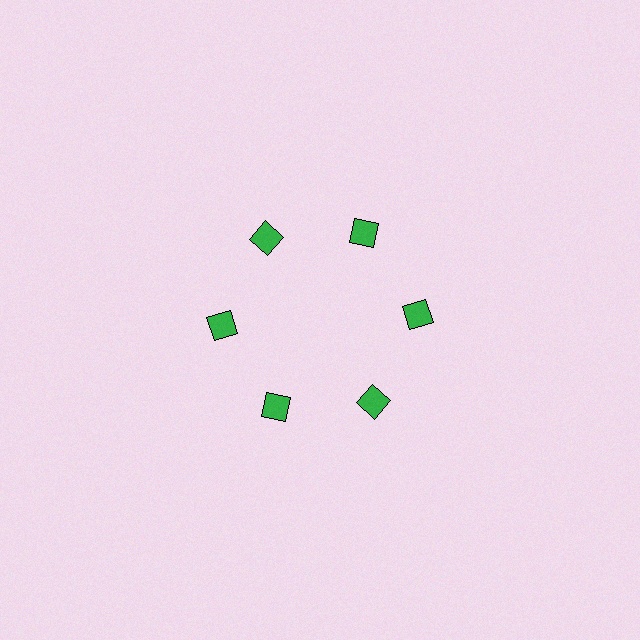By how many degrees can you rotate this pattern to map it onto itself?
The pattern maps onto itself every 60 degrees of rotation.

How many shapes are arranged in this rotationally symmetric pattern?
There are 6 shapes, arranged in 6 groups of 1.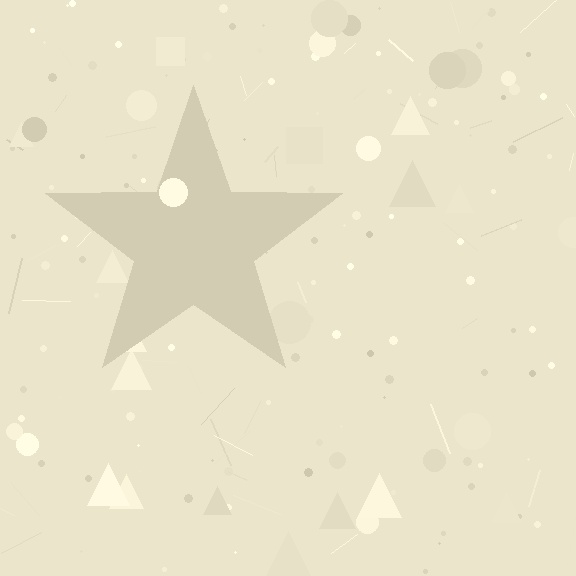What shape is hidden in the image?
A star is hidden in the image.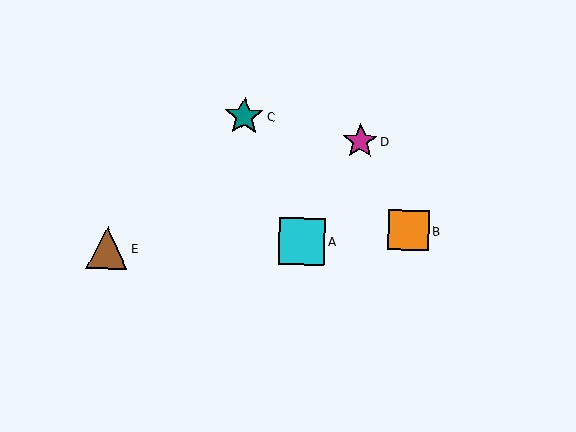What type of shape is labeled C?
Shape C is a teal star.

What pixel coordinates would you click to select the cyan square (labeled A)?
Click at (302, 241) to select the cyan square A.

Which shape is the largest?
The cyan square (labeled A) is the largest.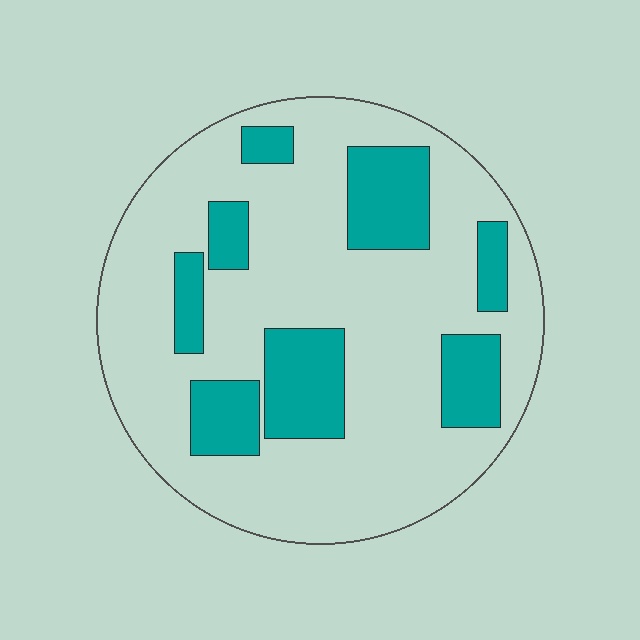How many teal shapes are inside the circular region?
8.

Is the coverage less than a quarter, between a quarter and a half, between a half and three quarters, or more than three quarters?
Less than a quarter.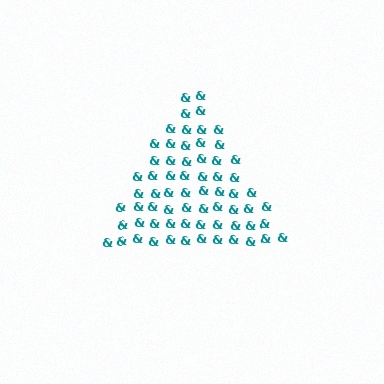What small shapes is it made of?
It is made of small ampersands.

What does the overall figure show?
The overall figure shows a triangle.